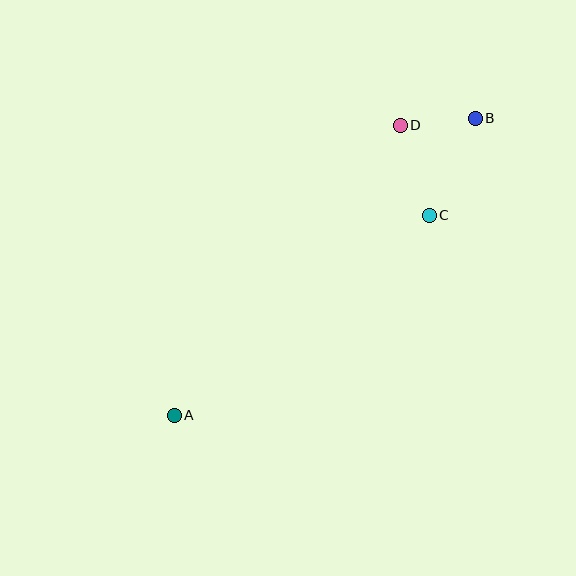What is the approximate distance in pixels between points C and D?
The distance between C and D is approximately 94 pixels.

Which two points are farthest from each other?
Points A and B are farthest from each other.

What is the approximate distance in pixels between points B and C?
The distance between B and C is approximately 107 pixels.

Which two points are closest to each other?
Points B and D are closest to each other.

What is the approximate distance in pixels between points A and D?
The distance between A and D is approximately 367 pixels.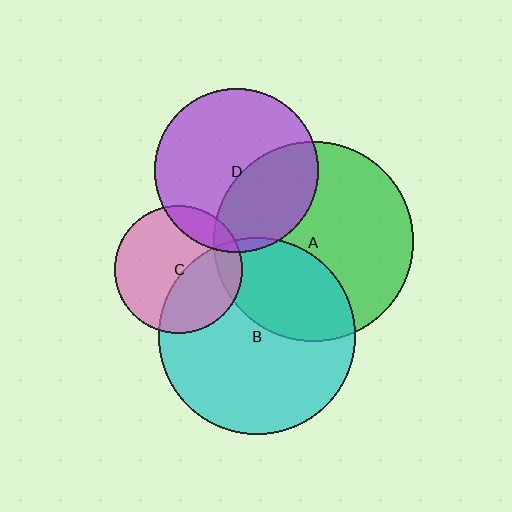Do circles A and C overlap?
Yes.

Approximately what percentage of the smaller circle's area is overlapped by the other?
Approximately 10%.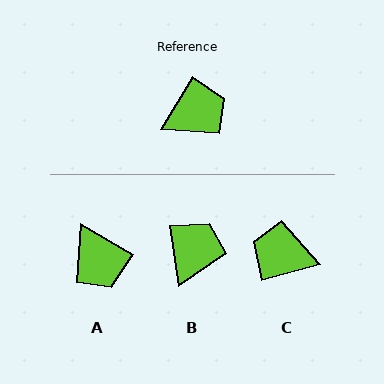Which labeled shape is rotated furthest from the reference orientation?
C, about 136 degrees away.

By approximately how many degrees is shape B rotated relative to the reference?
Approximately 39 degrees counter-clockwise.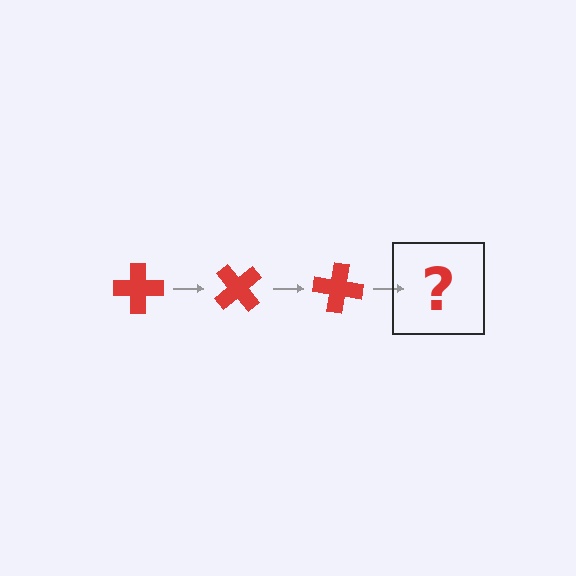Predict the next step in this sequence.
The next step is a red cross rotated 150 degrees.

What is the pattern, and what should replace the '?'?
The pattern is that the cross rotates 50 degrees each step. The '?' should be a red cross rotated 150 degrees.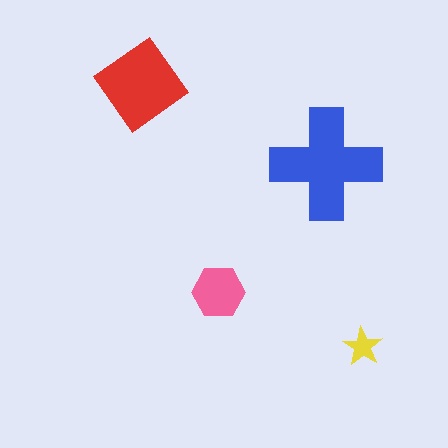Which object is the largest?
The blue cross.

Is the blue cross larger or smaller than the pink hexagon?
Larger.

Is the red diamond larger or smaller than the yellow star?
Larger.